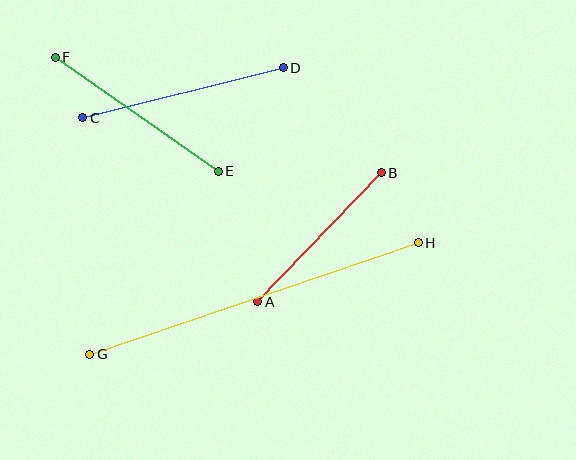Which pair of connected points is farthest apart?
Points G and H are farthest apart.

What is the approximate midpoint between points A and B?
The midpoint is at approximately (320, 237) pixels.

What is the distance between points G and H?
The distance is approximately 347 pixels.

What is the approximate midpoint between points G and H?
The midpoint is at approximately (254, 298) pixels.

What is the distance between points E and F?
The distance is approximately 199 pixels.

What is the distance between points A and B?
The distance is approximately 179 pixels.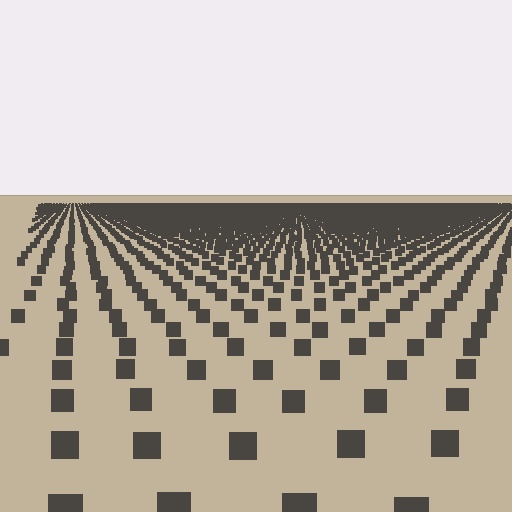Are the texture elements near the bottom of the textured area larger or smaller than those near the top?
Larger. Near the bottom, elements are closer to the viewer and appear at a bigger on-screen size.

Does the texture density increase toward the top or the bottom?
Density increases toward the top.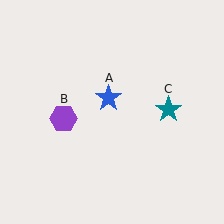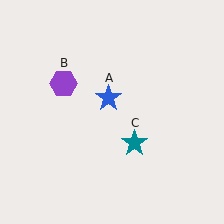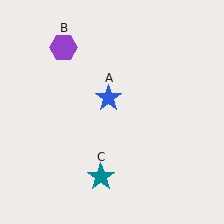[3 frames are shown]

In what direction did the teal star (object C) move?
The teal star (object C) moved down and to the left.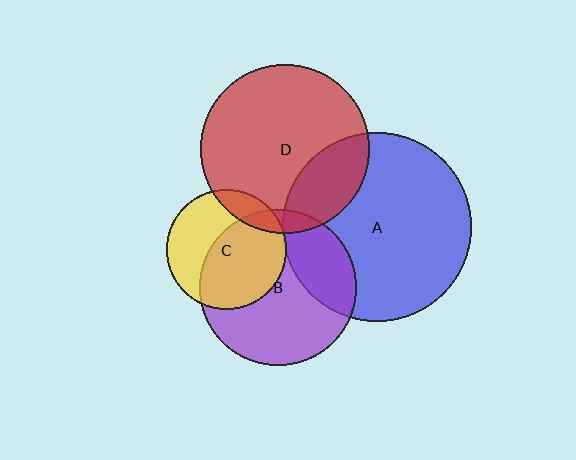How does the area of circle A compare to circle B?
Approximately 1.5 times.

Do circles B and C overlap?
Yes.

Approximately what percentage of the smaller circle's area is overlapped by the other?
Approximately 55%.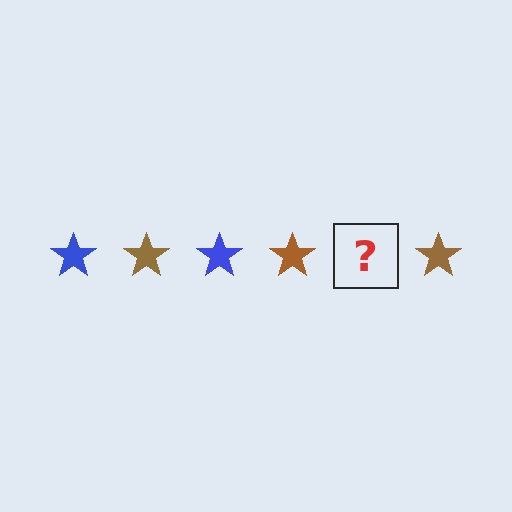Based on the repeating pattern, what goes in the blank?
The blank should be a blue star.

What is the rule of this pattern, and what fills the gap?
The rule is that the pattern cycles through blue, brown stars. The gap should be filled with a blue star.